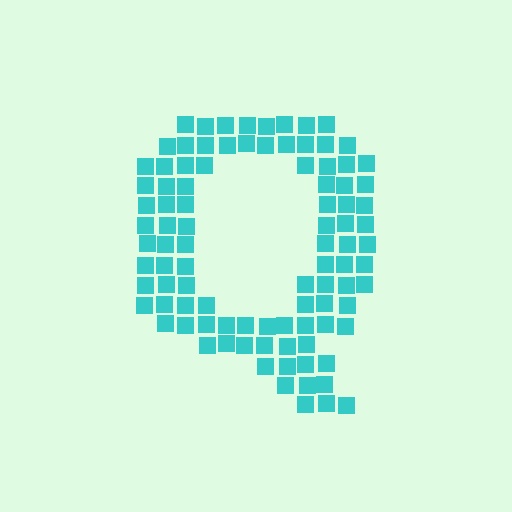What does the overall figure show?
The overall figure shows the letter Q.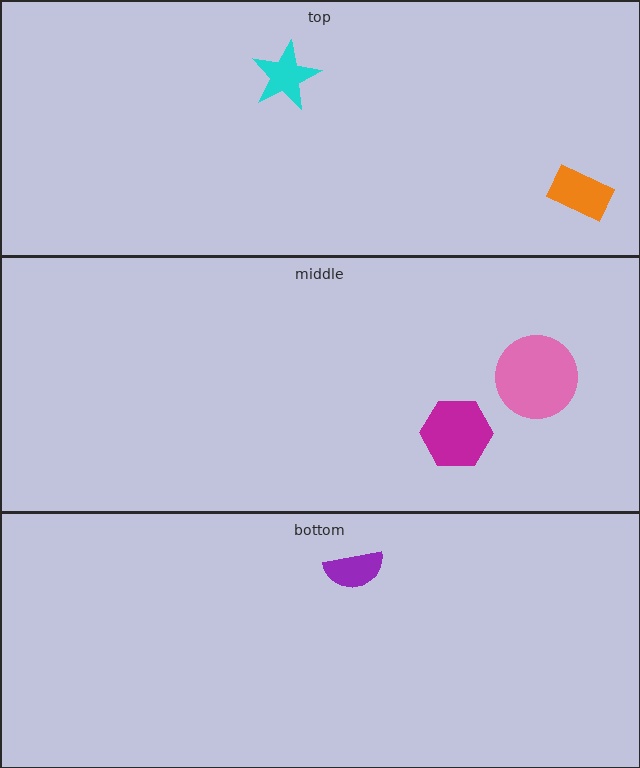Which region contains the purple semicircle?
The bottom region.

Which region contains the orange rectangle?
The top region.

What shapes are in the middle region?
The magenta hexagon, the pink circle.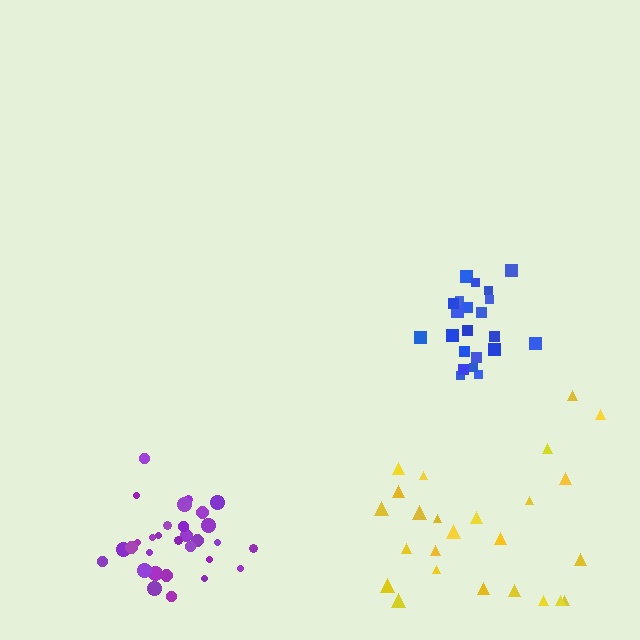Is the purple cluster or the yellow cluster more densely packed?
Purple.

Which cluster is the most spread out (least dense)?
Yellow.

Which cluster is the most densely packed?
Blue.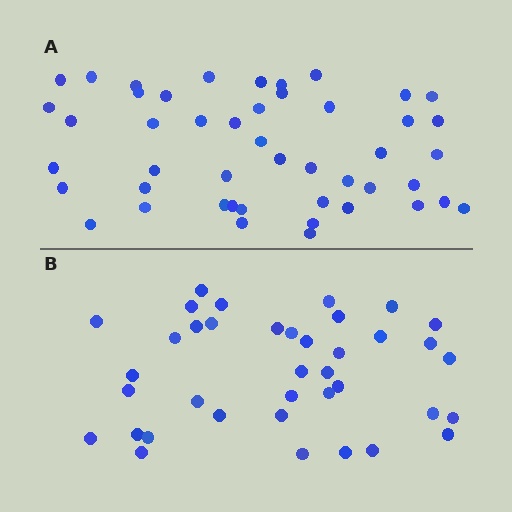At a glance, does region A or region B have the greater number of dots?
Region A (the top region) has more dots.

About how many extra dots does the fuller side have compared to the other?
Region A has roughly 8 or so more dots than region B.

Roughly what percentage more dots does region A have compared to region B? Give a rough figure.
About 25% more.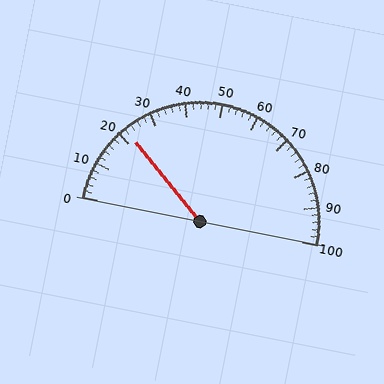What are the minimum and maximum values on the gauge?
The gauge ranges from 0 to 100.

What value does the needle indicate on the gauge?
The needle indicates approximately 22.